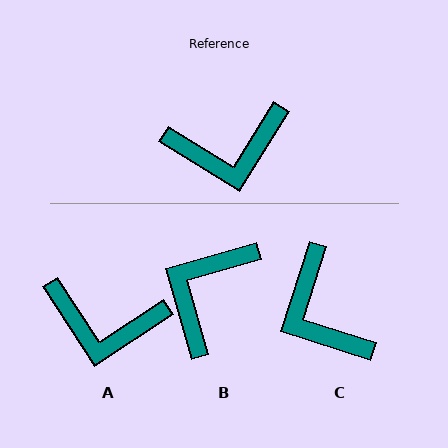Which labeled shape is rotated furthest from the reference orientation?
B, about 132 degrees away.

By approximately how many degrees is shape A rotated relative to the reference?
Approximately 25 degrees clockwise.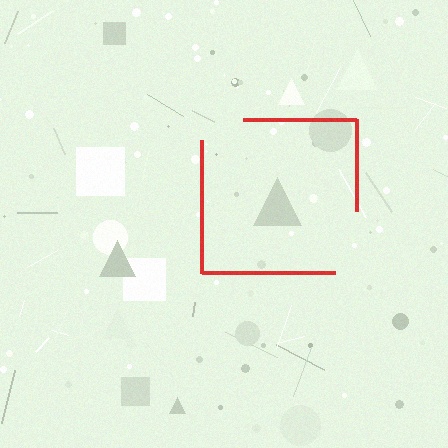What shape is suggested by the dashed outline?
The dashed outline suggests a square.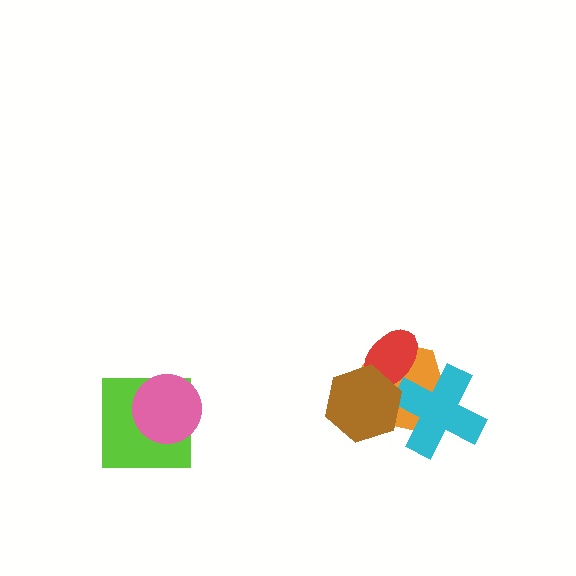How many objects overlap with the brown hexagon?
3 objects overlap with the brown hexagon.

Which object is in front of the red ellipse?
The brown hexagon is in front of the red ellipse.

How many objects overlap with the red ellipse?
3 objects overlap with the red ellipse.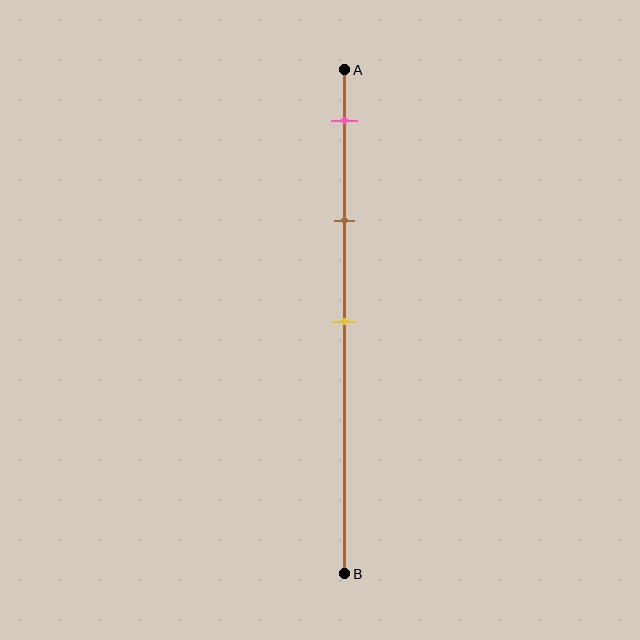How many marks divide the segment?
There are 3 marks dividing the segment.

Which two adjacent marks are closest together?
The pink and brown marks are the closest adjacent pair.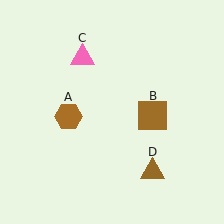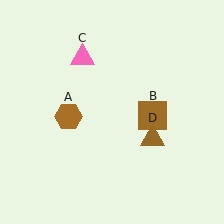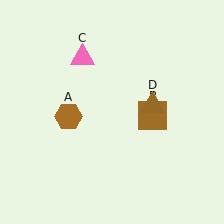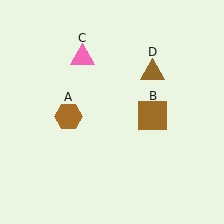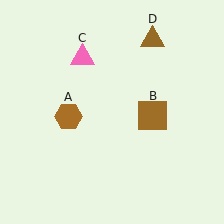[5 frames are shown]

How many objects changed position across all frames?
1 object changed position: brown triangle (object D).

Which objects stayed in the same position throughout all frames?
Brown hexagon (object A) and brown square (object B) and pink triangle (object C) remained stationary.